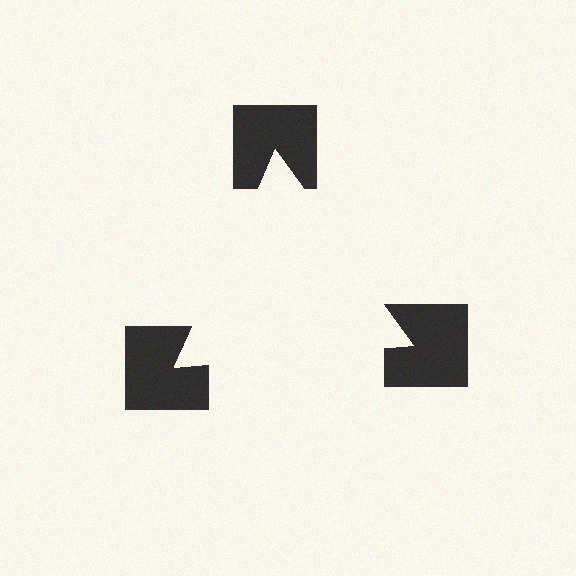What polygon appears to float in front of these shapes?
An illusory triangle — its edges are inferred from the aligned wedge cuts in the notched squares, not physically drawn.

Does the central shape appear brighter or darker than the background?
It typically appears slightly brighter than the background, even though no actual brightness change is drawn.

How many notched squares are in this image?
There are 3 — one at each vertex of the illusory triangle.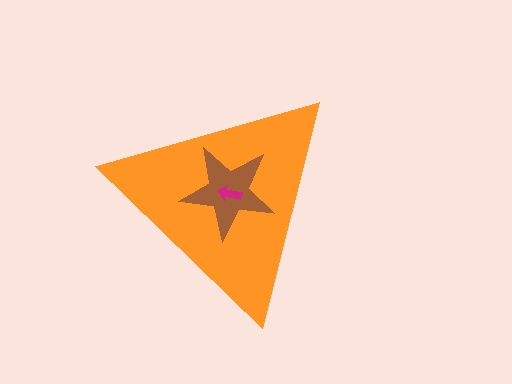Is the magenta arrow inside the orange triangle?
Yes.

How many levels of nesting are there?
3.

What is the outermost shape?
The orange triangle.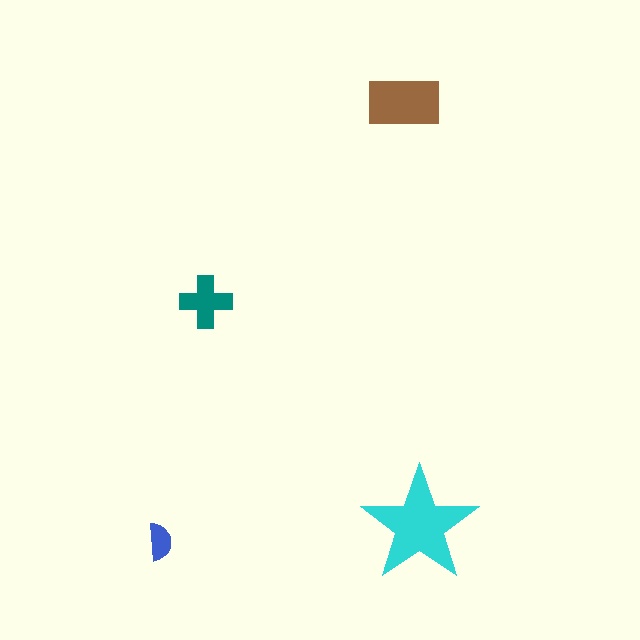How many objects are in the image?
There are 4 objects in the image.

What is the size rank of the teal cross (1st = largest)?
3rd.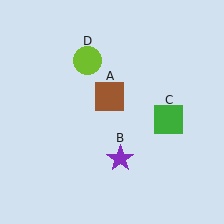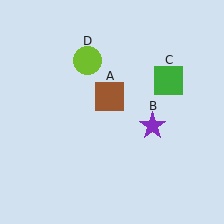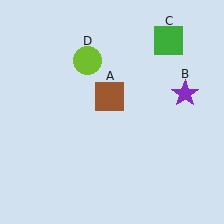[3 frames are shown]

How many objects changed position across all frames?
2 objects changed position: purple star (object B), green square (object C).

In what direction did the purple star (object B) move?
The purple star (object B) moved up and to the right.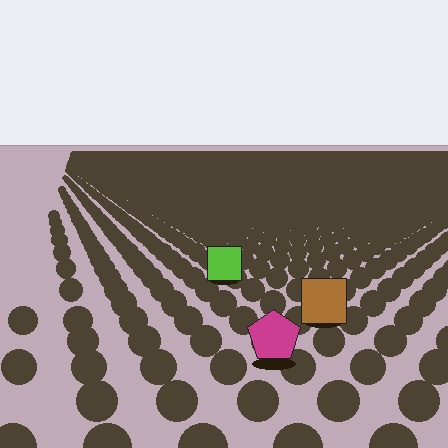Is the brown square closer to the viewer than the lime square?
Yes. The brown square is closer — you can tell from the texture gradient: the ground texture is coarser near it.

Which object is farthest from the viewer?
The lime square is farthest from the viewer. It appears smaller and the ground texture around it is denser.